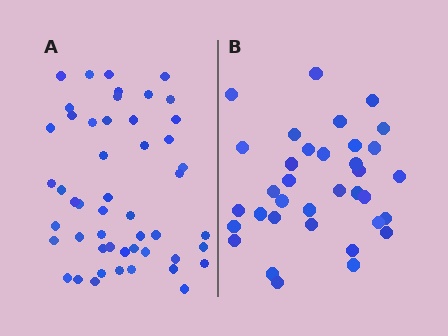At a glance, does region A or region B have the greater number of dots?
Region A (the left region) has more dots.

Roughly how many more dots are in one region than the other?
Region A has approximately 15 more dots than region B.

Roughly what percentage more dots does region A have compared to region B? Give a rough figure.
About 45% more.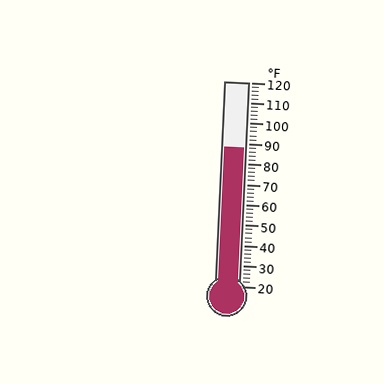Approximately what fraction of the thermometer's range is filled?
The thermometer is filled to approximately 70% of its range.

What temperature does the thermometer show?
The thermometer shows approximately 88°F.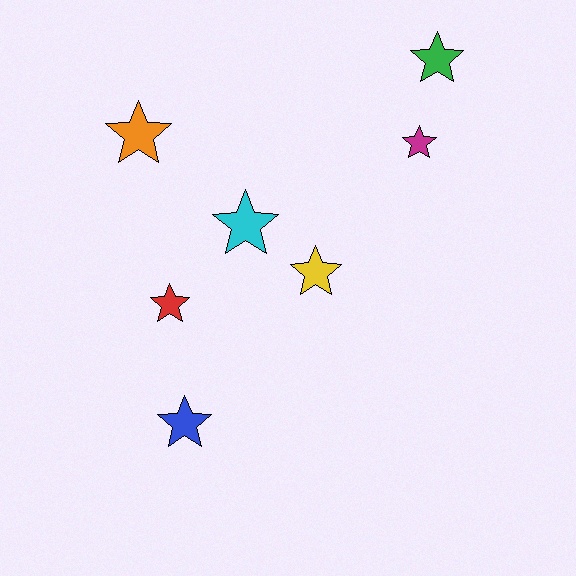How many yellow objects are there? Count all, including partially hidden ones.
There is 1 yellow object.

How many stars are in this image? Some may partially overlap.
There are 7 stars.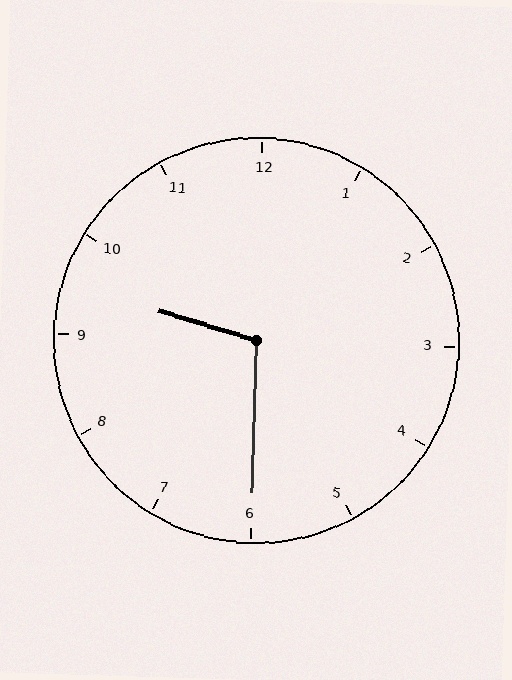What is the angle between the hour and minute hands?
Approximately 105 degrees.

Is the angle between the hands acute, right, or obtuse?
It is obtuse.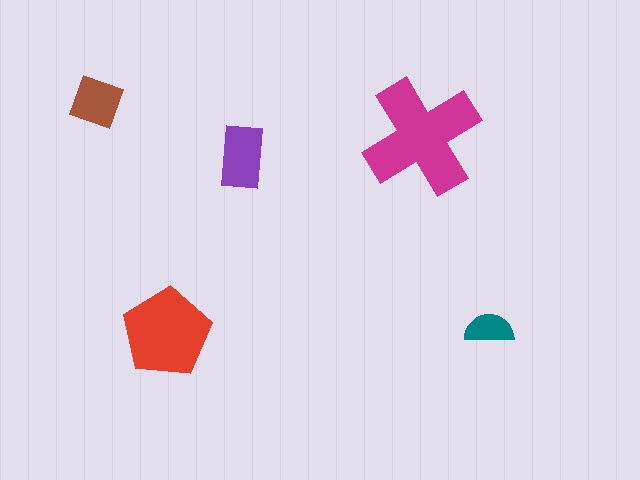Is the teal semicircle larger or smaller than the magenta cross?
Smaller.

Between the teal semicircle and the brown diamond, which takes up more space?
The brown diamond.